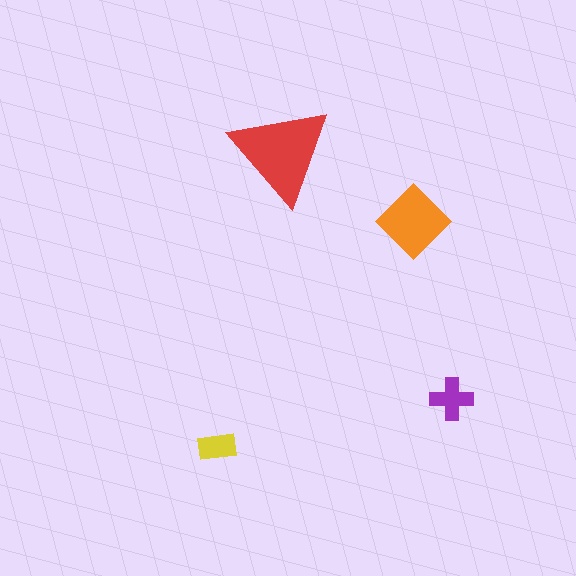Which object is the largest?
The red triangle.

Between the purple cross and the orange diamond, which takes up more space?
The orange diamond.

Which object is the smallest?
The yellow rectangle.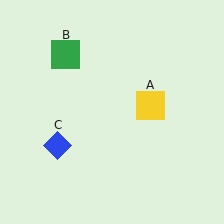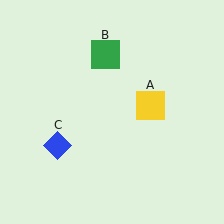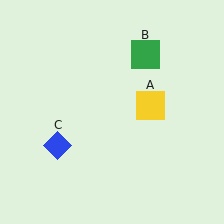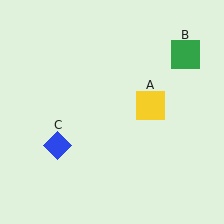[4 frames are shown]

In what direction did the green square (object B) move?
The green square (object B) moved right.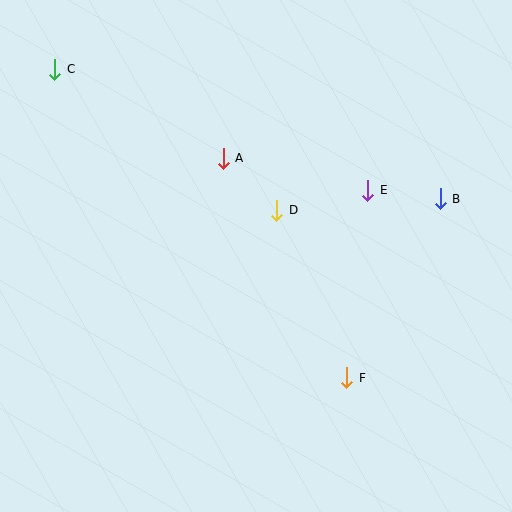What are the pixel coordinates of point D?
Point D is at (277, 210).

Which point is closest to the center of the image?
Point D at (277, 210) is closest to the center.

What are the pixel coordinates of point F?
Point F is at (347, 378).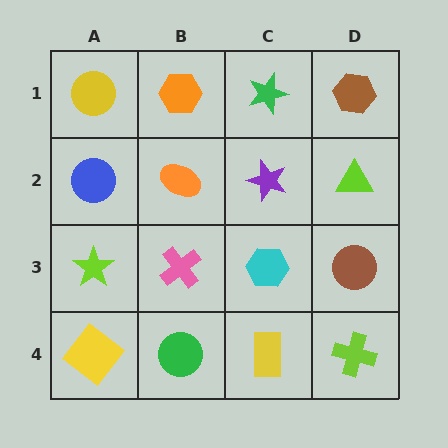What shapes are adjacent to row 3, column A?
A blue circle (row 2, column A), a yellow diamond (row 4, column A), a pink cross (row 3, column B).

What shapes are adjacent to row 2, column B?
An orange hexagon (row 1, column B), a pink cross (row 3, column B), a blue circle (row 2, column A), a purple star (row 2, column C).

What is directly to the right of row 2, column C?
A lime triangle.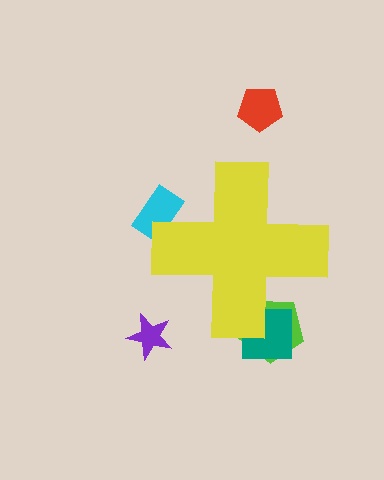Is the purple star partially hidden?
No, the purple star is fully visible.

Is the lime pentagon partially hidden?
Yes, the lime pentagon is partially hidden behind the yellow cross.